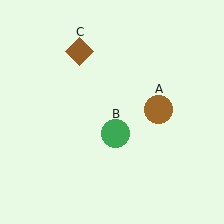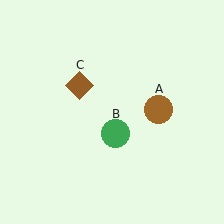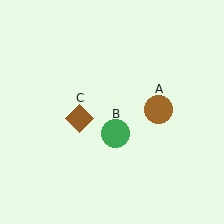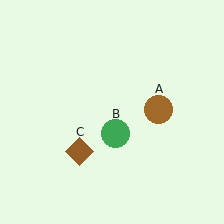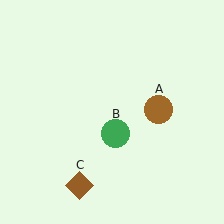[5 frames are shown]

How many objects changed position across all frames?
1 object changed position: brown diamond (object C).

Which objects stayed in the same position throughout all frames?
Brown circle (object A) and green circle (object B) remained stationary.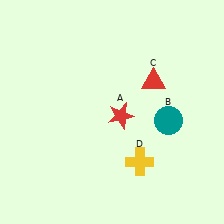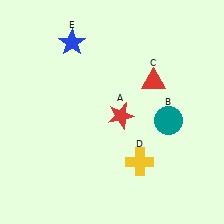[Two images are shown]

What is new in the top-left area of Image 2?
A blue star (E) was added in the top-left area of Image 2.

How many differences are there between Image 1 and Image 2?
There is 1 difference between the two images.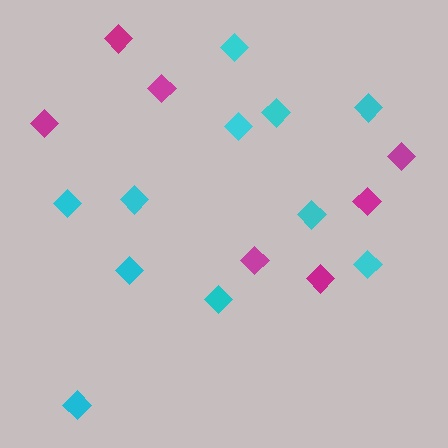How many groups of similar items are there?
There are 2 groups: one group of magenta diamonds (7) and one group of cyan diamonds (11).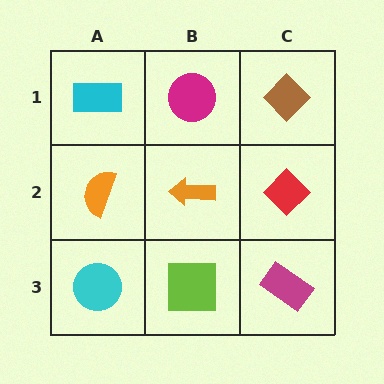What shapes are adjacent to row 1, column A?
An orange semicircle (row 2, column A), a magenta circle (row 1, column B).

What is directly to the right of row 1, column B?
A brown diamond.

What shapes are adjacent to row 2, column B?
A magenta circle (row 1, column B), a lime square (row 3, column B), an orange semicircle (row 2, column A), a red diamond (row 2, column C).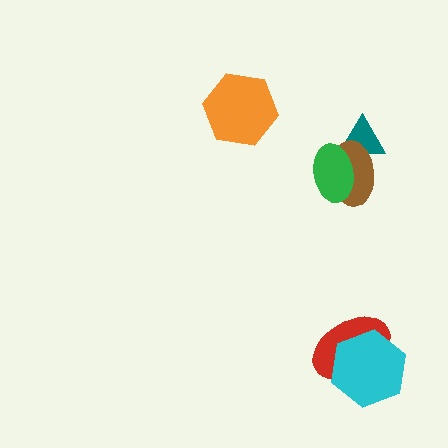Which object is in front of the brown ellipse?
The green ellipse is in front of the brown ellipse.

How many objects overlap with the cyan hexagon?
1 object overlaps with the cyan hexagon.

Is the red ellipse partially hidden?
Yes, it is partially covered by another shape.